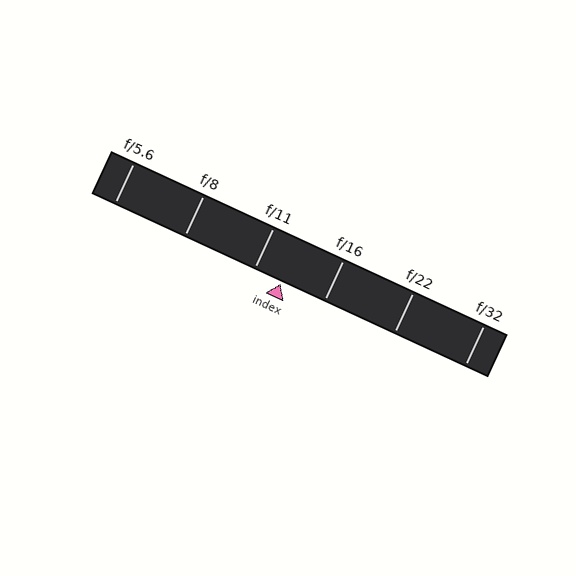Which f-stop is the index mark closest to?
The index mark is closest to f/11.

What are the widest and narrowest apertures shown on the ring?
The widest aperture shown is f/5.6 and the narrowest is f/32.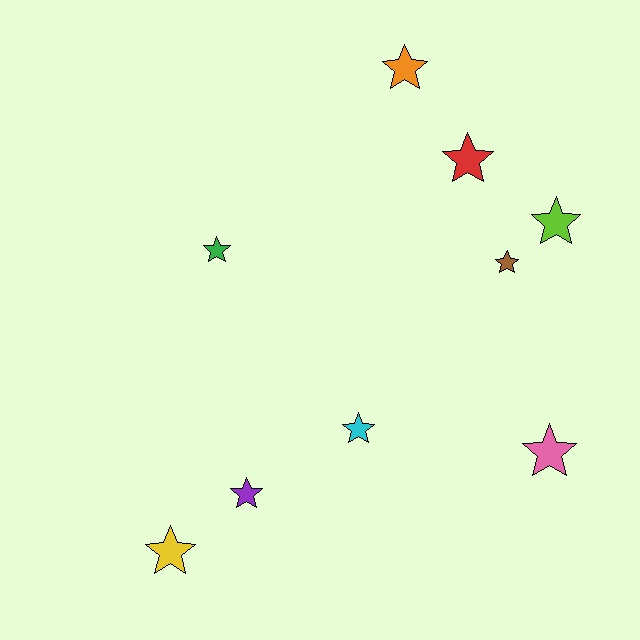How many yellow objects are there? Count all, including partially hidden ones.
There is 1 yellow object.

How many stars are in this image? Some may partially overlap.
There are 9 stars.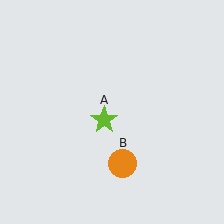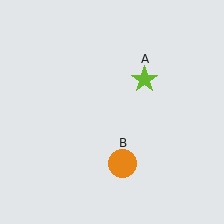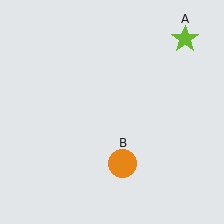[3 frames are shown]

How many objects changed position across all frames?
1 object changed position: lime star (object A).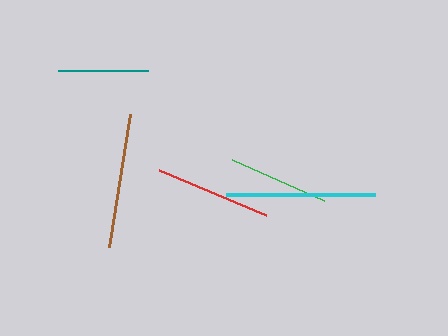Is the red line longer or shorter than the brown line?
The brown line is longer than the red line.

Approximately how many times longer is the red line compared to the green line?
The red line is approximately 1.2 times the length of the green line.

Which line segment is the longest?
The cyan line is the longest at approximately 149 pixels.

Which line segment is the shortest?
The teal line is the shortest at approximately 89 pixels.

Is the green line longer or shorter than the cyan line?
The cyan line is longer than the green line.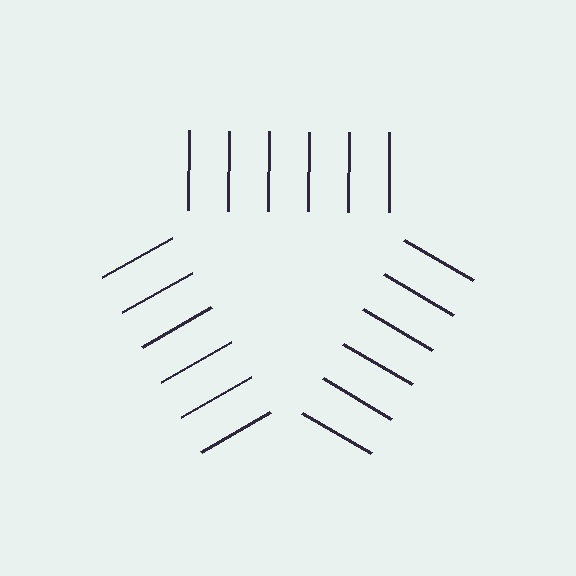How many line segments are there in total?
18 — 6 along each of the 3 edges.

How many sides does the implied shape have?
3 sides — the line-ends trace a triangle.